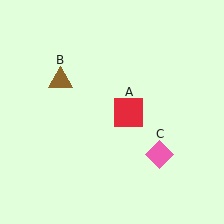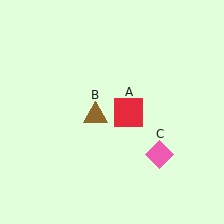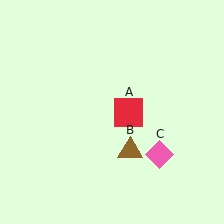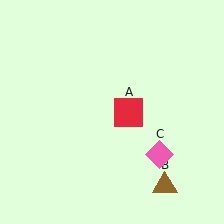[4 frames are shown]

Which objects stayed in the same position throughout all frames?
Red square (object A) and pink diamond (object C) remained stationary.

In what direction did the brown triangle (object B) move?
The brown triangle (object B) moved down and to the right.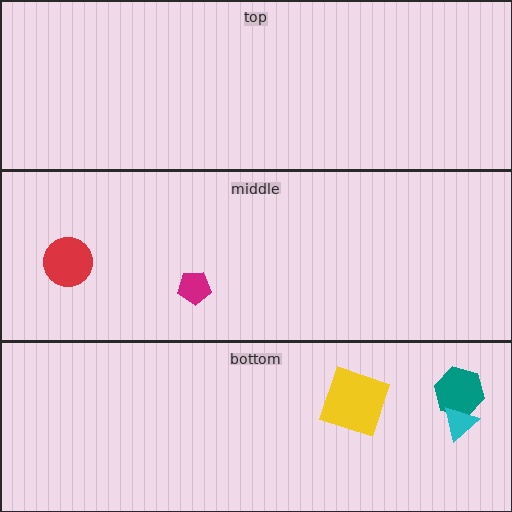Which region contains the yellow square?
The bottom region.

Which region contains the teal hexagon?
The bottom region.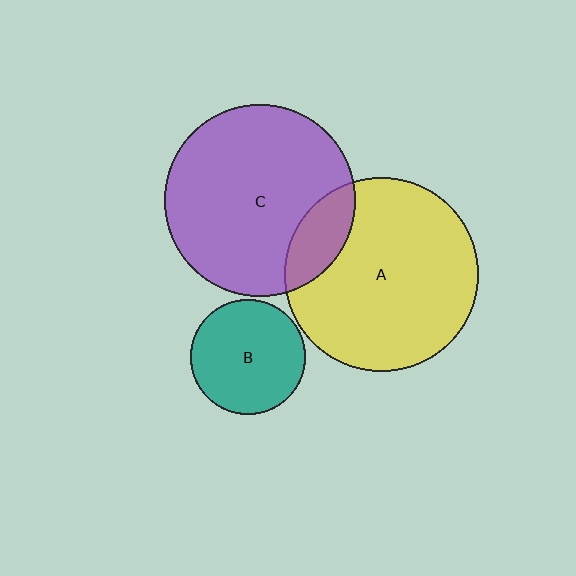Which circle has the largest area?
Circle A (yellow).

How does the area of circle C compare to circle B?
Approximately 2.7 times.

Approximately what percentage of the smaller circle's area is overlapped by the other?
Approximately 15%.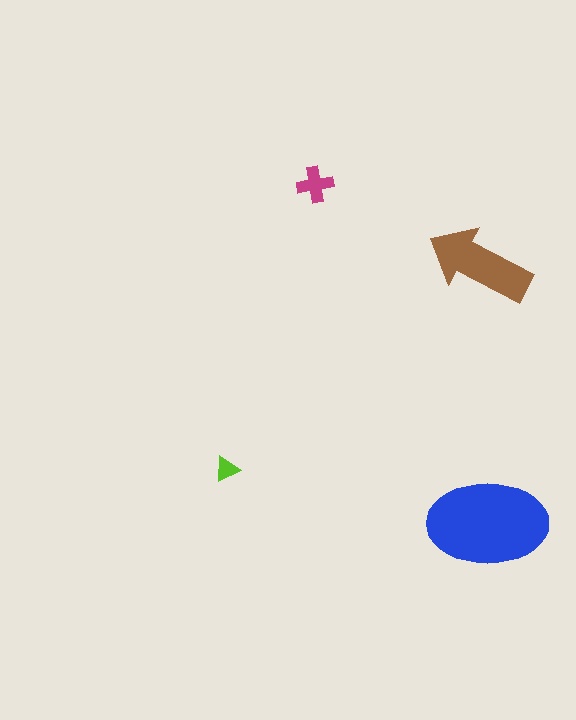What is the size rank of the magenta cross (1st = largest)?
3rd.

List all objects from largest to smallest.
The blue ellipse, the brown arrow, the magenta cross, the lime triangle.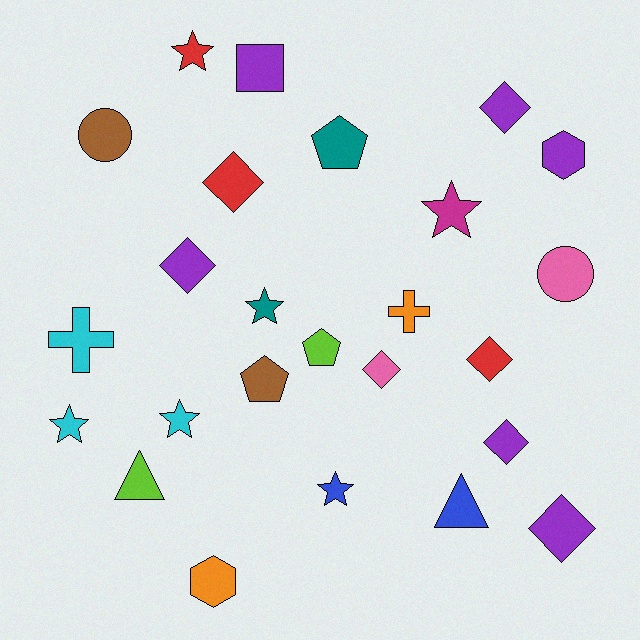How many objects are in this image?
There are 25 objects.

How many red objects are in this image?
There are 3 red objects.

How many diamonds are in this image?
There are 7 diamonds.